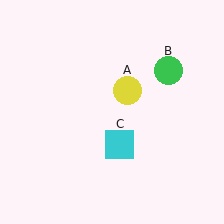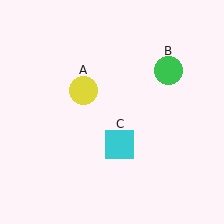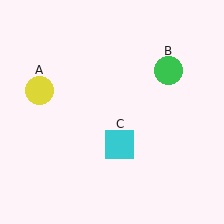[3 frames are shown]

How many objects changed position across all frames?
1 object changed position: yellow circle (object A).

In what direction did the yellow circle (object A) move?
The yellow circle (object A) moved left.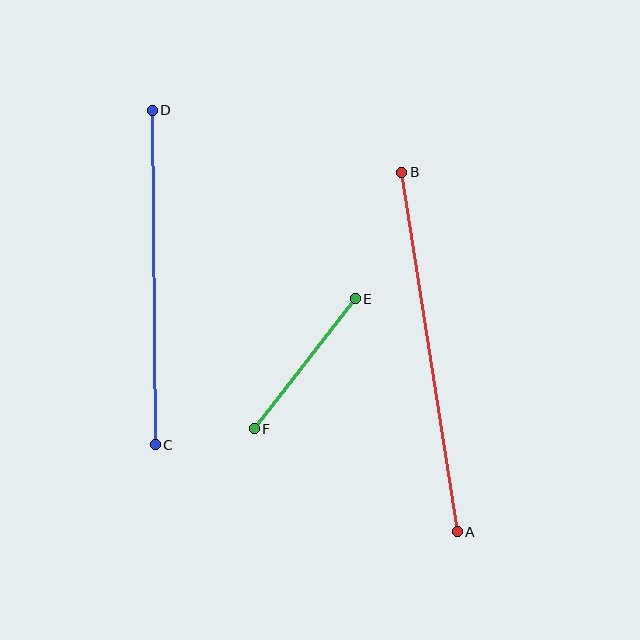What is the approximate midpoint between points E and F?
The midpoint is at approximately (305, 364) pixels.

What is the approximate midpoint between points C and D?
The midpoint is at approximately (154, 277) pixels.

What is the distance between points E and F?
The distance is approximately 164 pixels.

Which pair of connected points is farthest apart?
Points A and B are farthest apart.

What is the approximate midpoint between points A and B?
The midpoint is at approximately (430, 352) pixels.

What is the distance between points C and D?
The distance is approximately 335 pixels.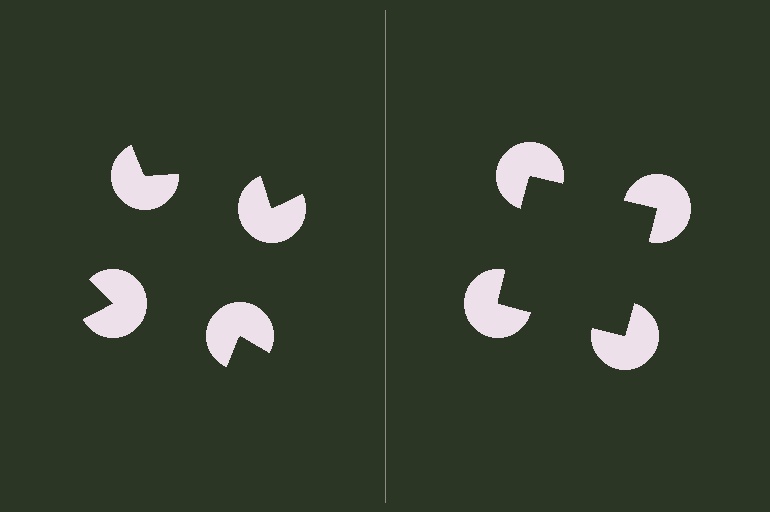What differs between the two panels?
The pac-man discs are positioned identically on both sides; only the wedge orientations differ. On the right they align to a square; on the left they are misaligned.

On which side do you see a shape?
An illusory square appears on the right side. On the left side the wedge cuts are rotated, so no coherent shape forms.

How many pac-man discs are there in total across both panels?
8 — 4 on each side.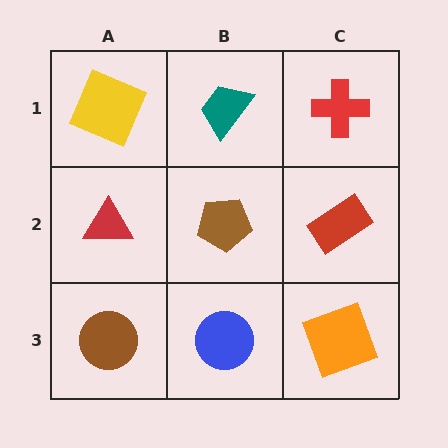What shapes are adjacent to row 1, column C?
A red rectangle (row 2, column C), a teal trapezoid (row 1, column B).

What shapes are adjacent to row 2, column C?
A red cross (row 1, column C), an orange square (row 3, column C), a brown pentagon (row 2, column B).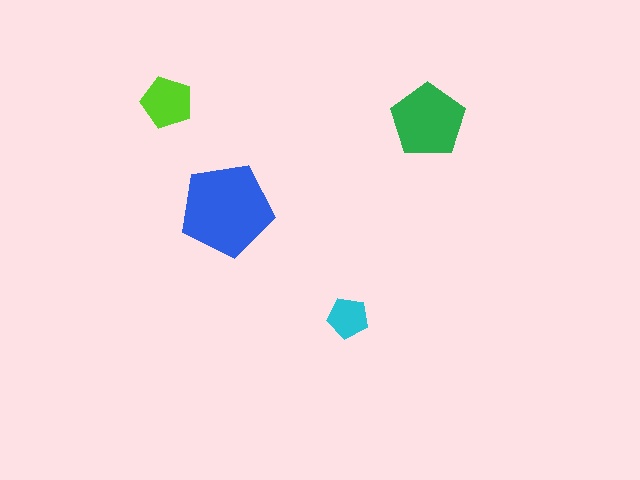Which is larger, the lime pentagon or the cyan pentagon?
The lime one.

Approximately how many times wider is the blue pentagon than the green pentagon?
About 1.5 times wider.